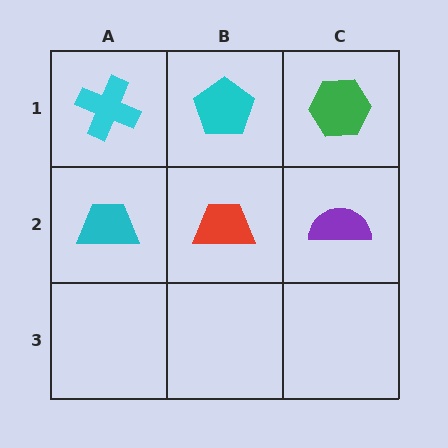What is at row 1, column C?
A green hexagon.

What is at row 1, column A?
A cyan cross.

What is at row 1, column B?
A cyan pentagon.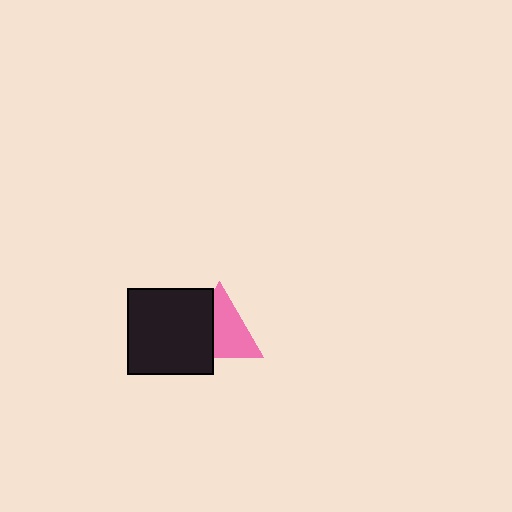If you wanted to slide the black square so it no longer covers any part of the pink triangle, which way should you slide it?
Slide it left — that is the most direct way to separate the two shapes.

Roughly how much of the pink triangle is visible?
About half of it is visible (roughly 63%).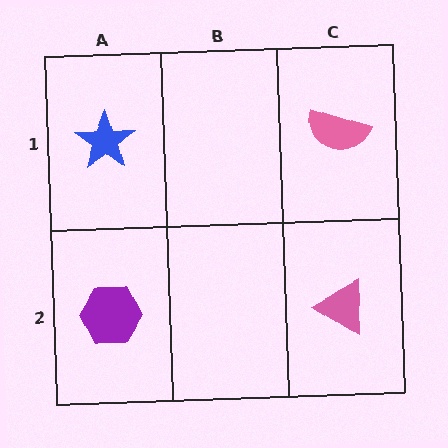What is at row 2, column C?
A pink triangle.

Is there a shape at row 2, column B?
No, that cell is empty.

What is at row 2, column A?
A purple hexagon.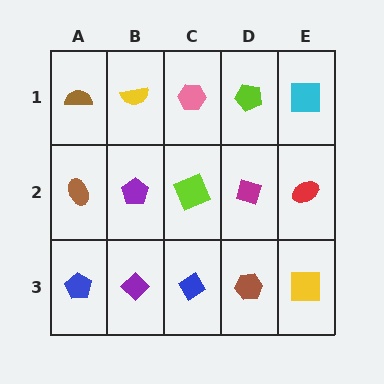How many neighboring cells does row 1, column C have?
3.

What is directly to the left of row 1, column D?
A pink hexagon.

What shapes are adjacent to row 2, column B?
A yellow semicircle (row 1, column B), a purple diamond (row 3, column B), a brown ellipse (row 2, column A), a lime square (row 2, column C).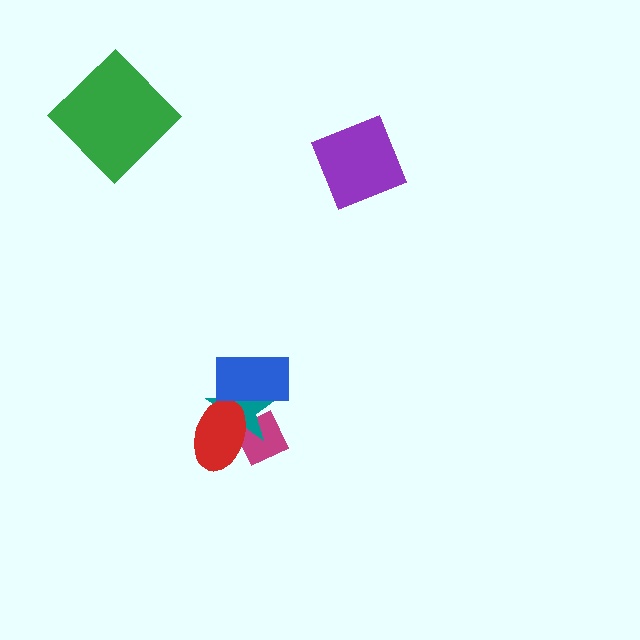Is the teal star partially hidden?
Yes, it is partially covered by another shape.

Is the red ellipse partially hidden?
Yes, it is partially covered by another shape.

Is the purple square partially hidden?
No, no other shape covers it.